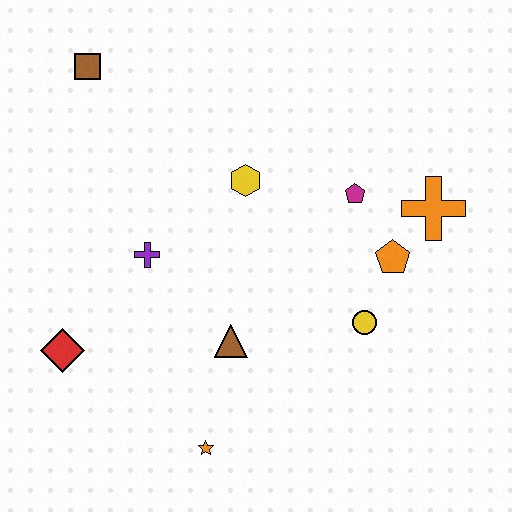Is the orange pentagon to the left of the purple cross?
No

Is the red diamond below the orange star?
No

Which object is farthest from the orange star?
The brown square is farthest from the orange star.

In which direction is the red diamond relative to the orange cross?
The red diamond is to the left of the orange cross.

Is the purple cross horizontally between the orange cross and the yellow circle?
No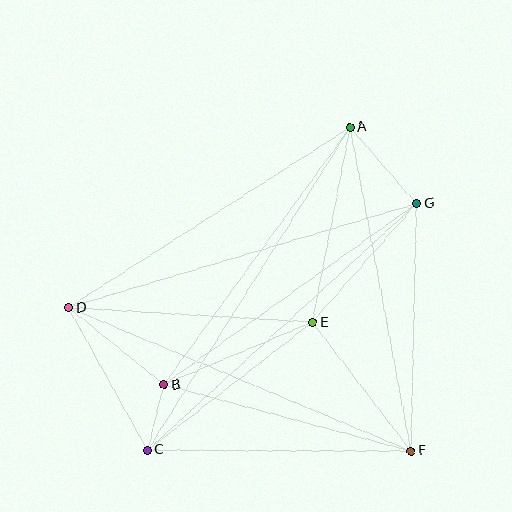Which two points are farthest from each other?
Points A and C are farthest from each other.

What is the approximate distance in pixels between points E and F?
The distance between E and F is approximately 162 pixels.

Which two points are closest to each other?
Points B and C are closest to each other.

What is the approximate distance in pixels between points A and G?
The distance between A and G is approximately 102 pixels.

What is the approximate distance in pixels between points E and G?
The distance between E and G is approximately 158 pixels.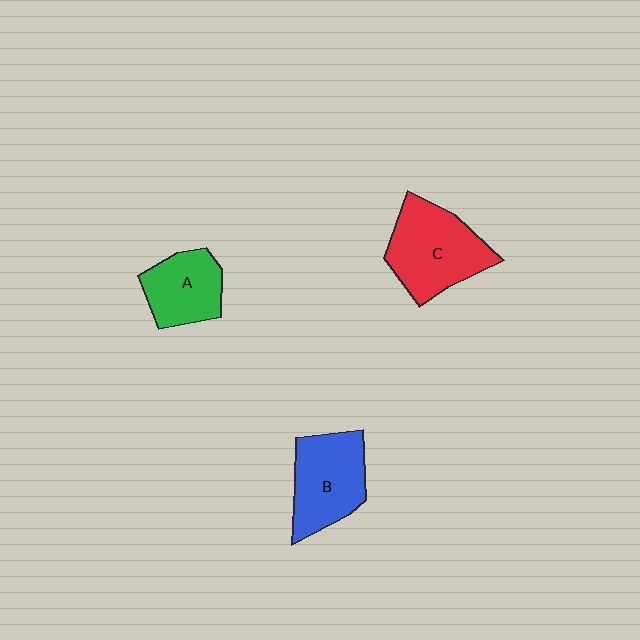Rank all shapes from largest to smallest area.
From largest to smallest: C (red), B (blue), A (green).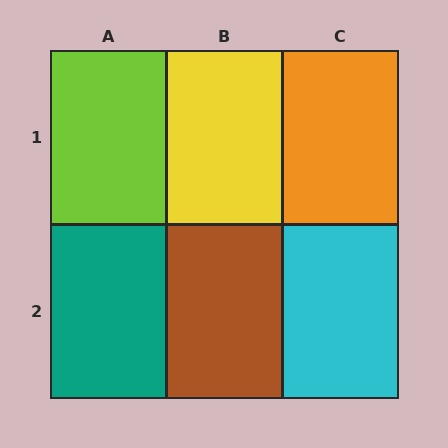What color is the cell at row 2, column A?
Teal.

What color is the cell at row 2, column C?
Cyan.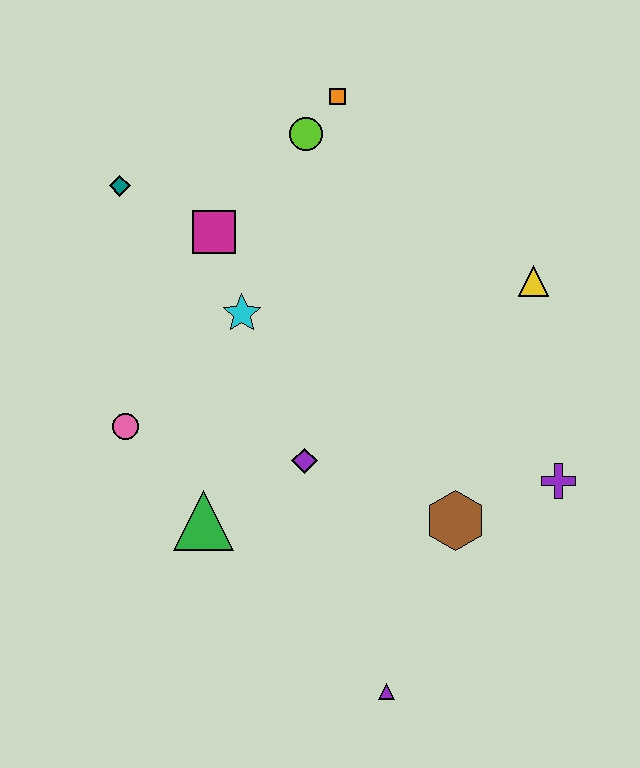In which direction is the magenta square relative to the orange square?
The magenta square is below the orange square.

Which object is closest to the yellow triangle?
The purple cross is closest to the yellow triangle.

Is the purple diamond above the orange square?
No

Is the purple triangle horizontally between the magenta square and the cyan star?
No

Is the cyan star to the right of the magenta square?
Yes